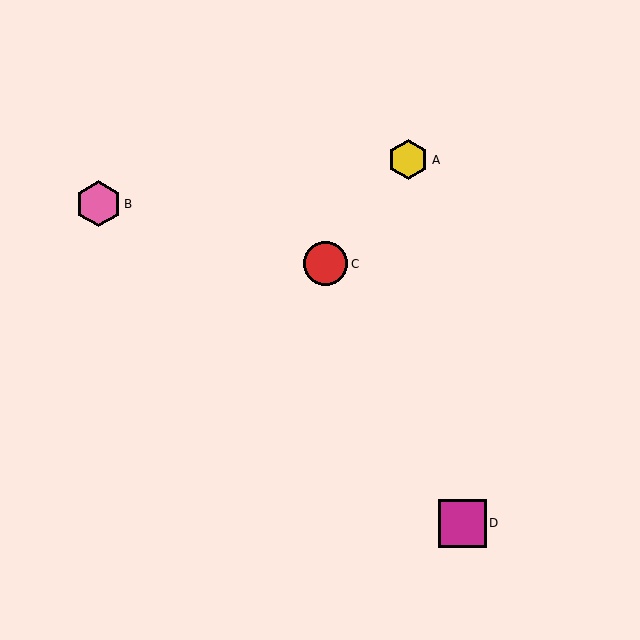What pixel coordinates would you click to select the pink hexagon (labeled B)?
Click at (98, 204) to select the pink hexagon B.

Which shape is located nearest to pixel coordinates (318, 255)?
The red circle (labeled C) at (325, 264) is nearest to that location.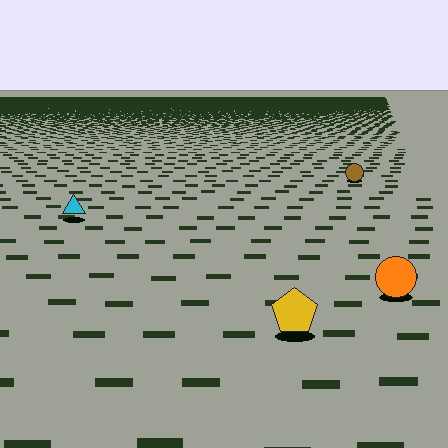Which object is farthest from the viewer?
The brown circle is farthest from the viewer. It appears smaller and the ground texture around it is denser.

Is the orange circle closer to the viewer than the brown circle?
Yes. The orange circle is closer — you can tell from the texture gradient: the ground texture is coarser near it.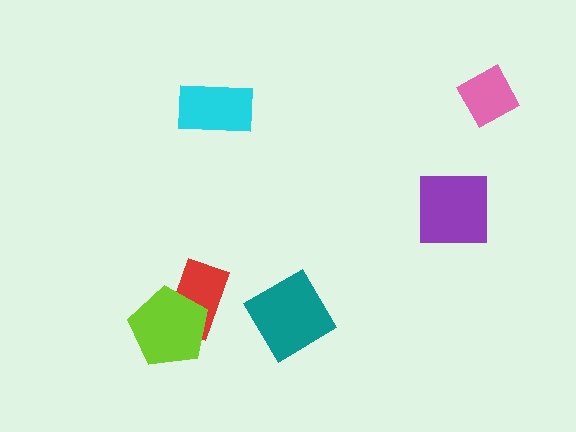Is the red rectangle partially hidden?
Yes, it is partially covered by another shape.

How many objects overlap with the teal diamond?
0 objects overlap with the teal diamond.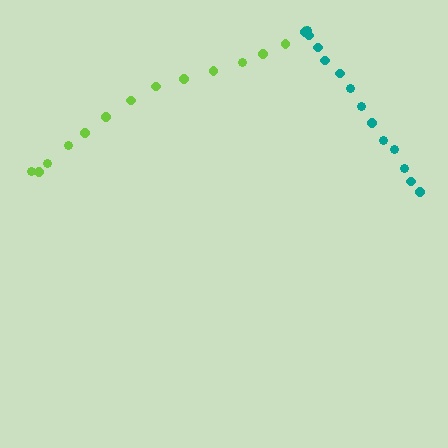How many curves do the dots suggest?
There are 2 distinct paths.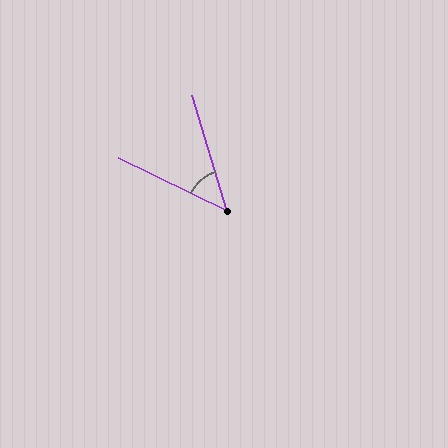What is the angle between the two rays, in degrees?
Approximately 47 degrees.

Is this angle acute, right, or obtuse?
It is acute.